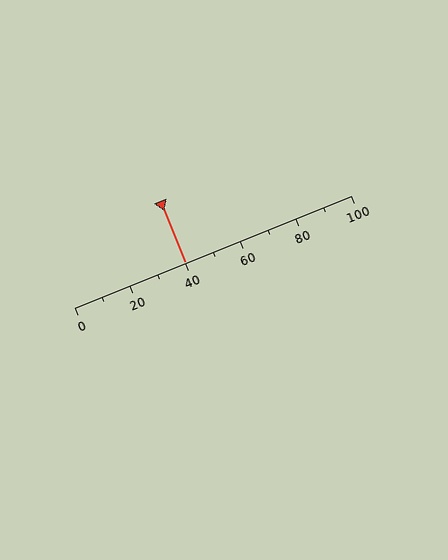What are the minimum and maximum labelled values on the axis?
The axis runs from 0 to 100.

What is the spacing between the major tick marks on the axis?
The major ticks are spaced 20 apart.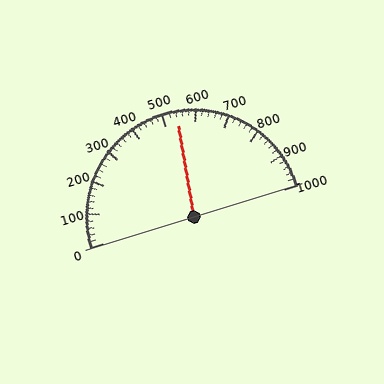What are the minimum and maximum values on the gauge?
The gauge ranges from 0 to 1000.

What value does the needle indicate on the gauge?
The needle indicates approximately 540.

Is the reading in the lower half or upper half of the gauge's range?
The reading is in the upper half of the range (0 to 1000).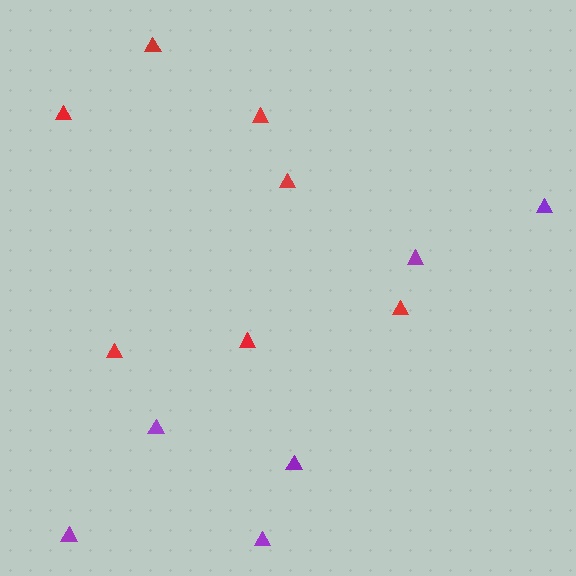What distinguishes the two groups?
There are 2 groups: one group of red triangles (7) and one group of purple triangles (6).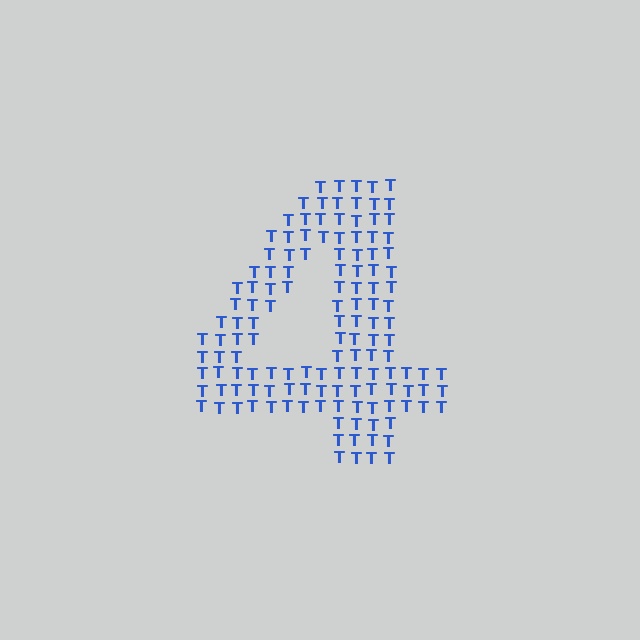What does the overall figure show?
The overall figure shows the digit 4.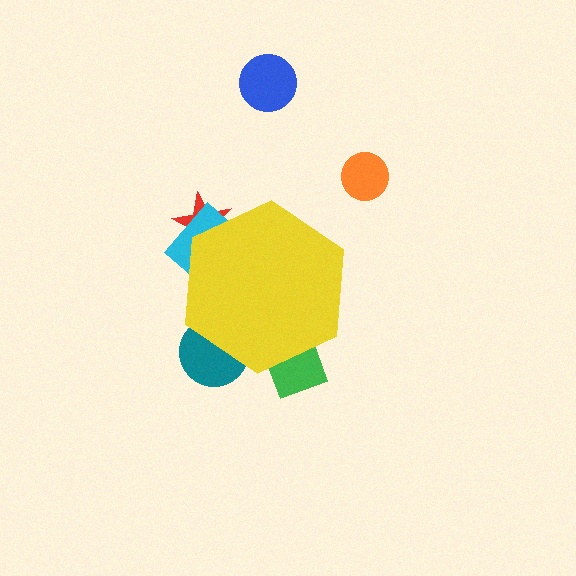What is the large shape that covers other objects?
A yellow hexagon.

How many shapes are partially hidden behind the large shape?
4 shapes are partially hidden.